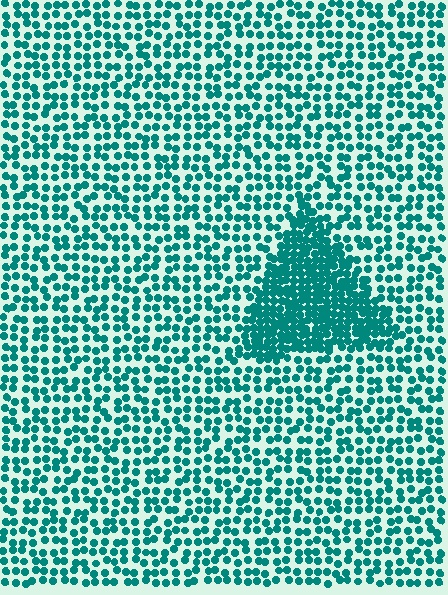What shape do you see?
I see a triangle.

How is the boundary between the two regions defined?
The boundary is defined by a change in element density (approximately 2.2x ratio). All elements are the same color, size, and shape.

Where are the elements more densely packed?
The elements are more densely packed inside the triangle boundary.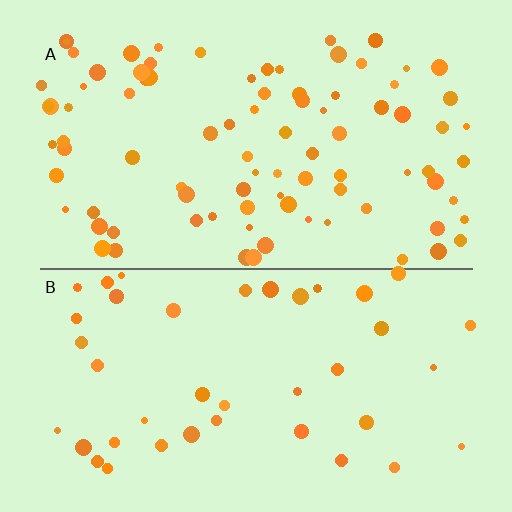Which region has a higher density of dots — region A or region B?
A (the top).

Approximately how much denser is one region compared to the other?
Approximately 2.2× — region A over region B.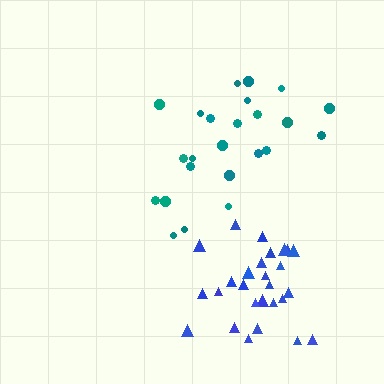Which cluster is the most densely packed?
Blue.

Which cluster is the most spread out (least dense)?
Teal.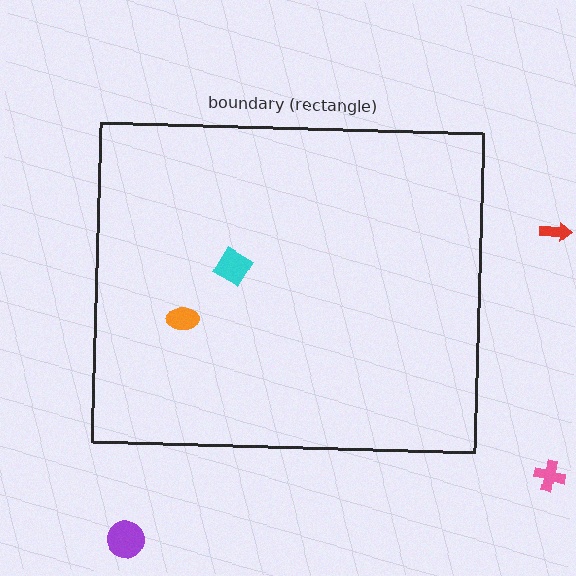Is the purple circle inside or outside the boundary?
Outside.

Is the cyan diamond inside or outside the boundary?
Inside.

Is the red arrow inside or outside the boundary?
Outside.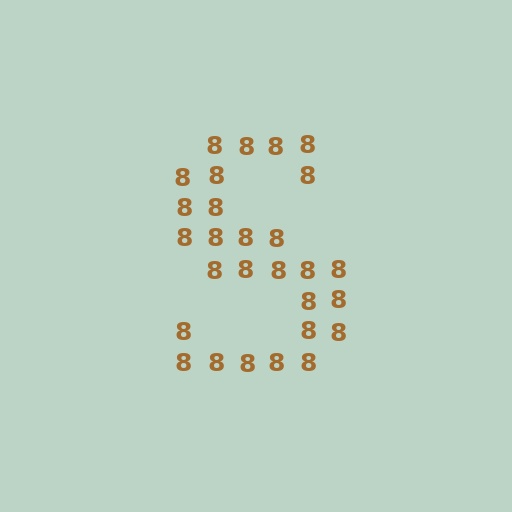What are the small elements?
The small elements are digit 8's.